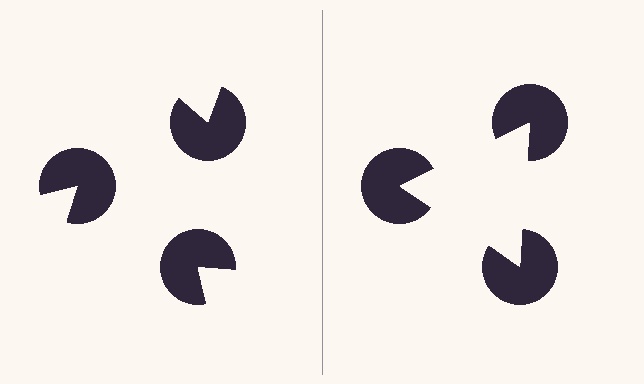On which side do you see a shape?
An illusory triangle appears on the right side. On the left side the wedge cuts are rotated, so no coherent shape forms.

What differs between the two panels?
The pac-man discs are positioned identically on both sides; only the wedge orientations differ. On the right they align to a triangle; on the left they are misaligned.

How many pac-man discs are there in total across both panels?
6 — 3 on each side.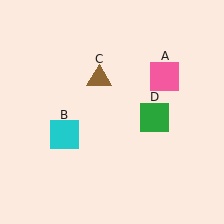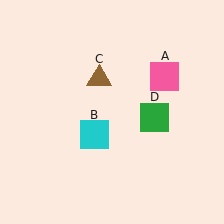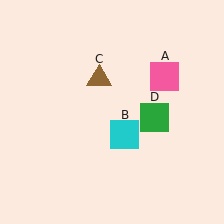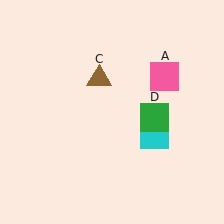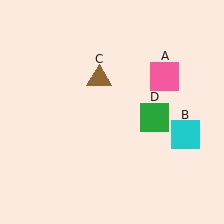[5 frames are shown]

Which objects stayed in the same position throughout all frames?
Pink square (object A) and brown triangle (object C) and green square (object D) remained stationary.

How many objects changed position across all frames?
1 object changed position: cyan square (object B).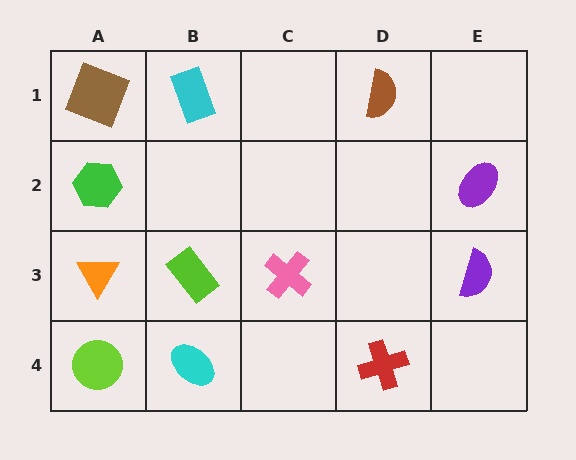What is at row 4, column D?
A red cross.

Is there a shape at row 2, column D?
No, that cell is empty.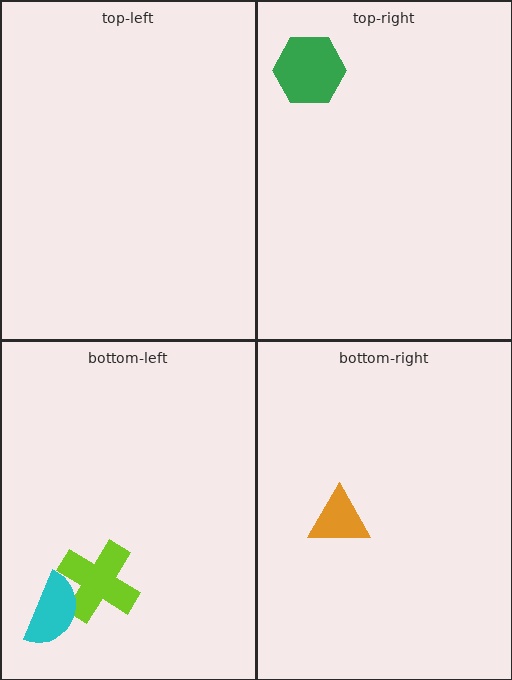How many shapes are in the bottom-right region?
1.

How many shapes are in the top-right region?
1.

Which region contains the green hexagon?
The top-right region.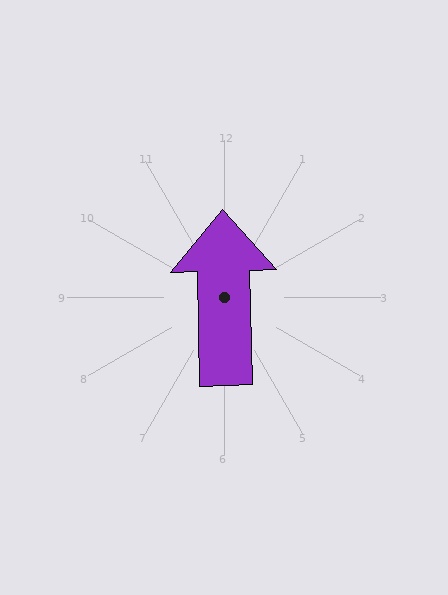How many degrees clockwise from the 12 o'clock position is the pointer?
Approximately 359 degrees.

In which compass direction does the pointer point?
North.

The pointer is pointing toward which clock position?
Roughly 12 o'clock.